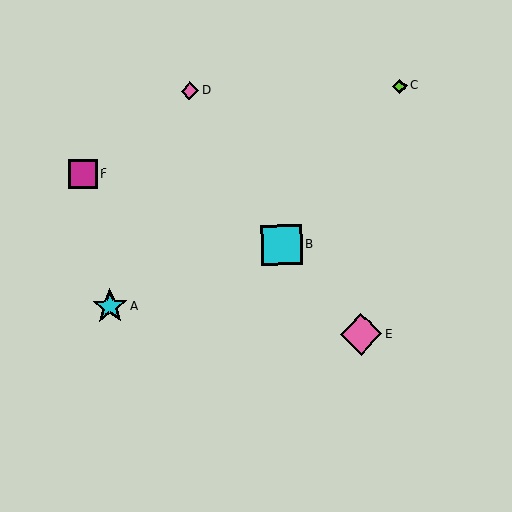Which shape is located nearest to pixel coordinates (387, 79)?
The lime diamond (labeled C) at (400, 86) is nearest to that location.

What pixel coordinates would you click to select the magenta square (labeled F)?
Click at (83, 174) to select the magenta square F.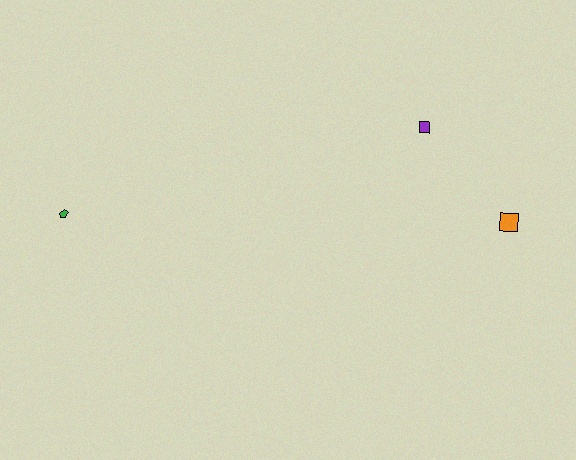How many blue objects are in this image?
There are no blue objects.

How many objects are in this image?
There are 3 objects.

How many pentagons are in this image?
There is 1 pentagon.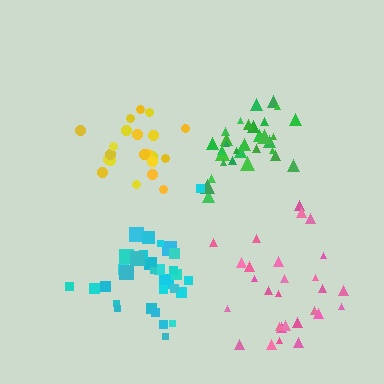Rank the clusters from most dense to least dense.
green, cyan, yellow, pink.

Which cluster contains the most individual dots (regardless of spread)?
Green (31).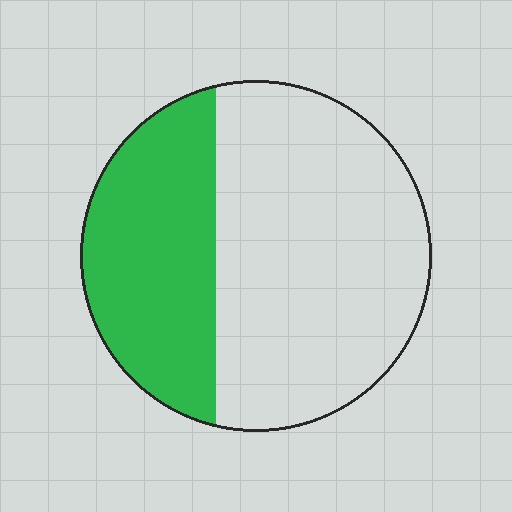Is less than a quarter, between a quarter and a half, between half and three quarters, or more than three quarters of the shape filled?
Between a quarter and a half.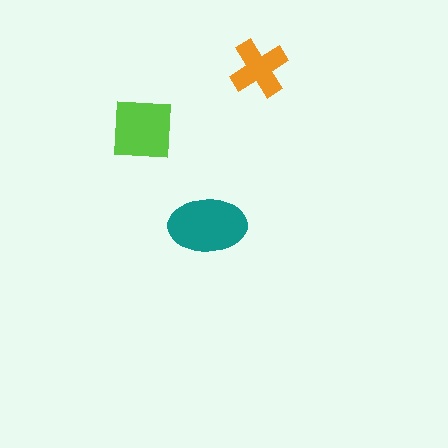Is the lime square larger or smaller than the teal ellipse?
Smaller.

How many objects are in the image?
There are 3 objects in the image.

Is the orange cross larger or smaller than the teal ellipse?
Smaller.